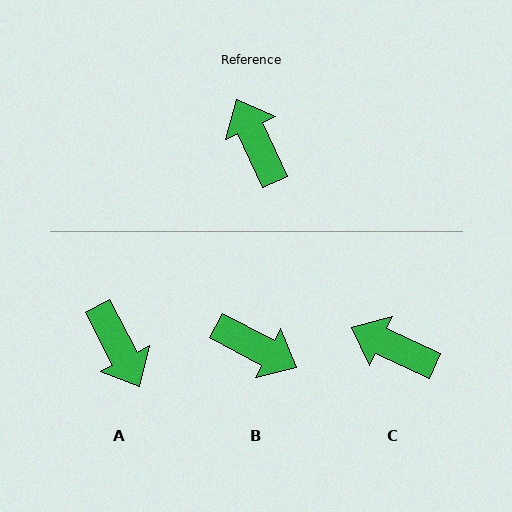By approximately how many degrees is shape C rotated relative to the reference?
Approximately 41 degrees counter-clockwise.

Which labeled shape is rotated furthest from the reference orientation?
A, about 177 degrees away.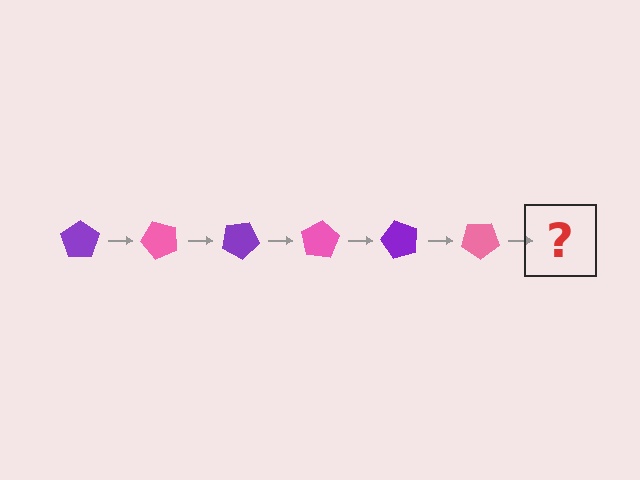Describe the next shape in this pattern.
It should be a purple pentagon, rotated 300 degrees from the start.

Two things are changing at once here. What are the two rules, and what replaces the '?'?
The two rules are that it rotates 50 degrees each step and the color cycles through purple and pink. The '?' should be a purple pentagon, rotated 300 degrees from the start.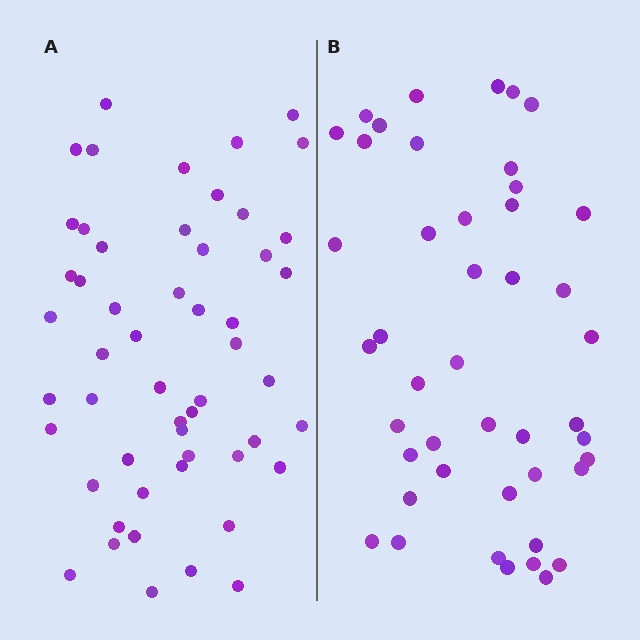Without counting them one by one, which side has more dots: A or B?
Region A (the left region) has more dots.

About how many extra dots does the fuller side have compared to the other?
Region A has roughly 8 or so more dots than region B.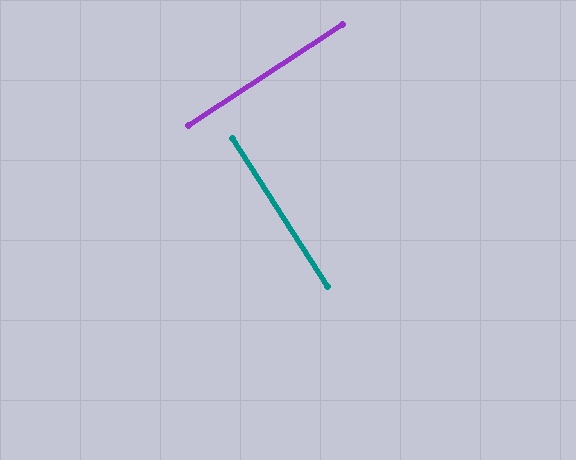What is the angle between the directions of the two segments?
Approximately 90 degrees.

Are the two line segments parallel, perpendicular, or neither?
Perpendicular — they meet at approximately 90°.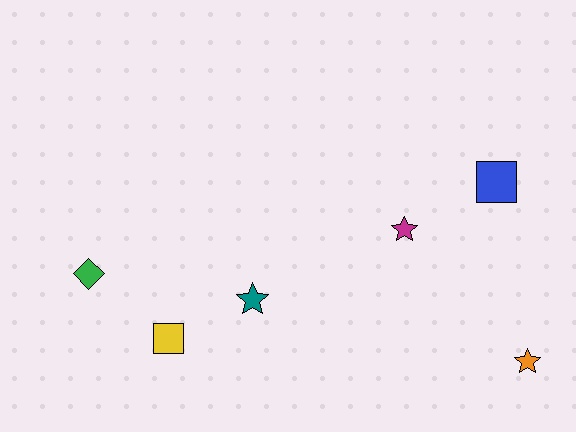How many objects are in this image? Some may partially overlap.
There are 6 objects.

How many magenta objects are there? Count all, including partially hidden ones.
There is 1 magenta object.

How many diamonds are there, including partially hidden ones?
There is 1 diamond.